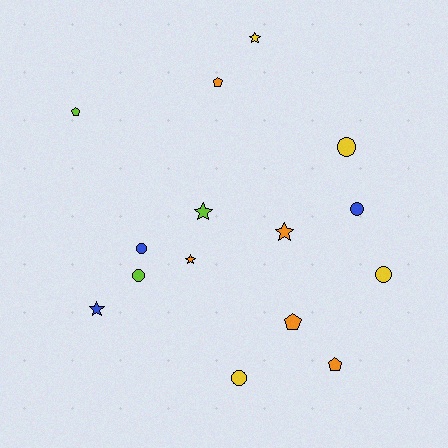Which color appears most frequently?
Orange, with 5 objects.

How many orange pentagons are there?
There are 3 orange pentagons.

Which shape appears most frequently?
Circle, with 6 objects.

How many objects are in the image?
There are 15 objects.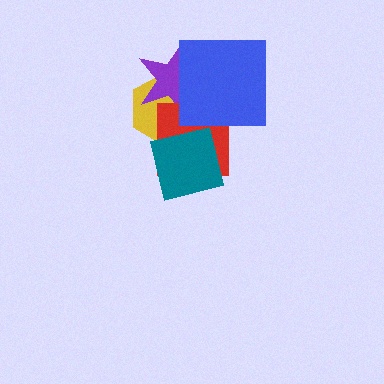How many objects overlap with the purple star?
3 objects overlap with the purple star.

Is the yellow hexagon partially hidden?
Yes, it is partially covered by another shape.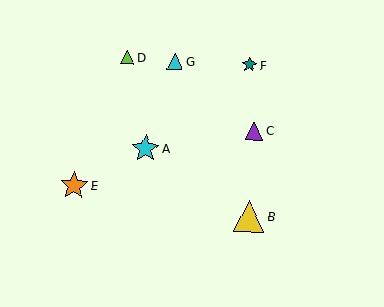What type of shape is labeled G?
Shape G is a cyan triangle.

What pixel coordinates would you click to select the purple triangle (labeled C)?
Click at (254, 131) to select the purple triangle C.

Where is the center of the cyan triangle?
The center of the cyan triangle is at (175, 62).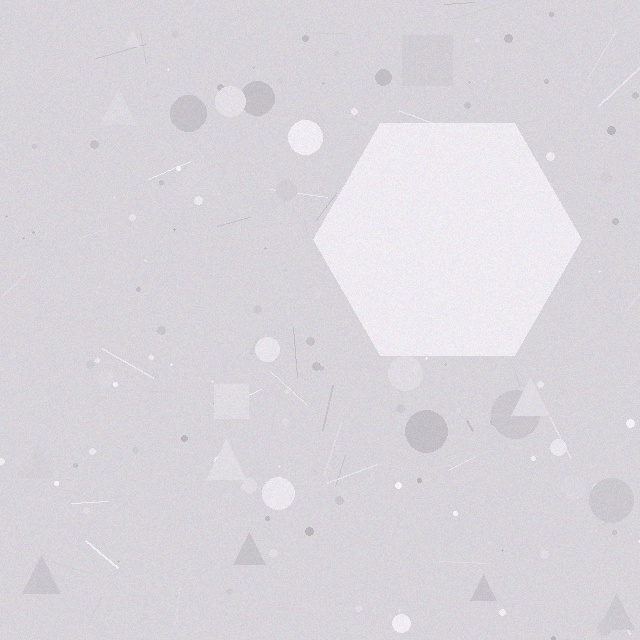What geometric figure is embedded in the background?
A hexagon is embedded in the background.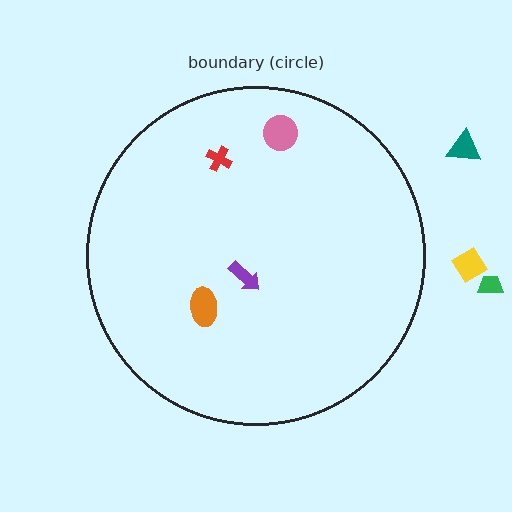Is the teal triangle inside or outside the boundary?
Outside.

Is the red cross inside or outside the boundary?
Inside.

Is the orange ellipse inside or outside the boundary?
Inside.